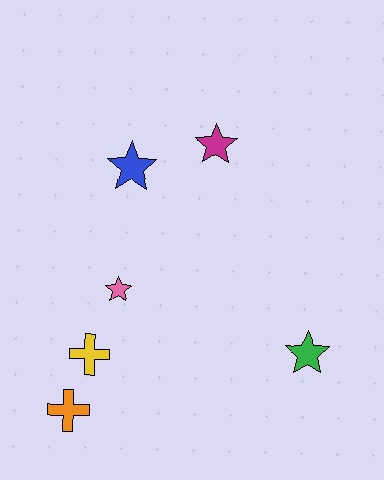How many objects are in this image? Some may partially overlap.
There are 6 objects.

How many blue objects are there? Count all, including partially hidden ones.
There is 1 blue object.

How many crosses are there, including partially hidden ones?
There are 2 crosses.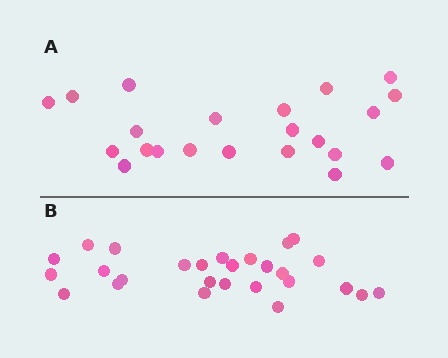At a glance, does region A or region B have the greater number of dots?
Region B (the bottom region) has more dots.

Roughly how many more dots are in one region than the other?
Region B has about 5 more dots than region A.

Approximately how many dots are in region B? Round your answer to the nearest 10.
About 30 dots. (The exact count is 27, which rounds to 30.)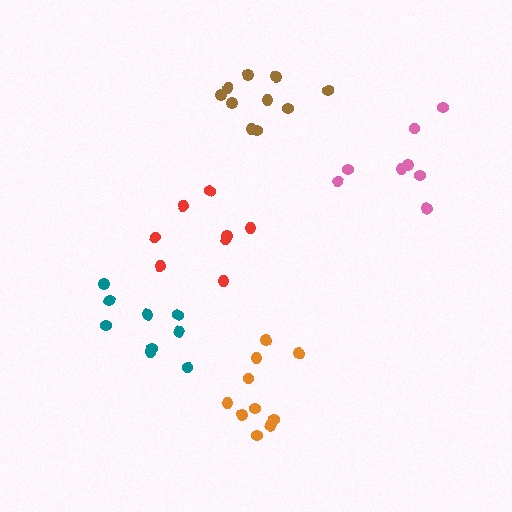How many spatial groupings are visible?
There are 5 spatial groupings.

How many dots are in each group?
Group 1: 8 dots, Group 2: 8 dots, Group 3: 9 dots, Group 4: 10 dots, Group 5: 10 dots (45 total).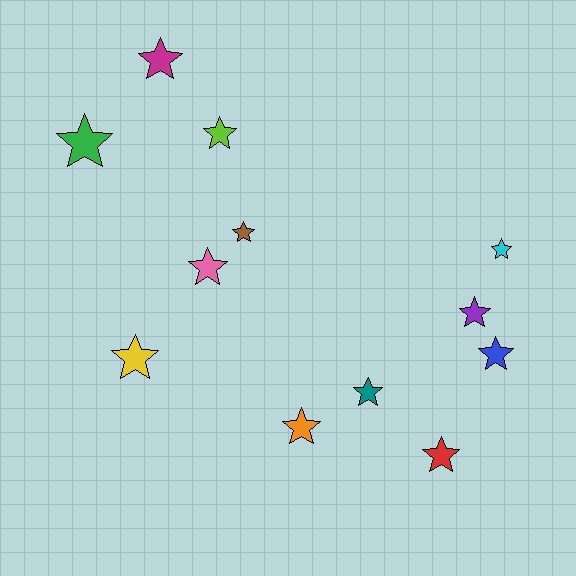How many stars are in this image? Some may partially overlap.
There are 12 stars.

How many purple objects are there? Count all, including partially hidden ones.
There is 1 purple object.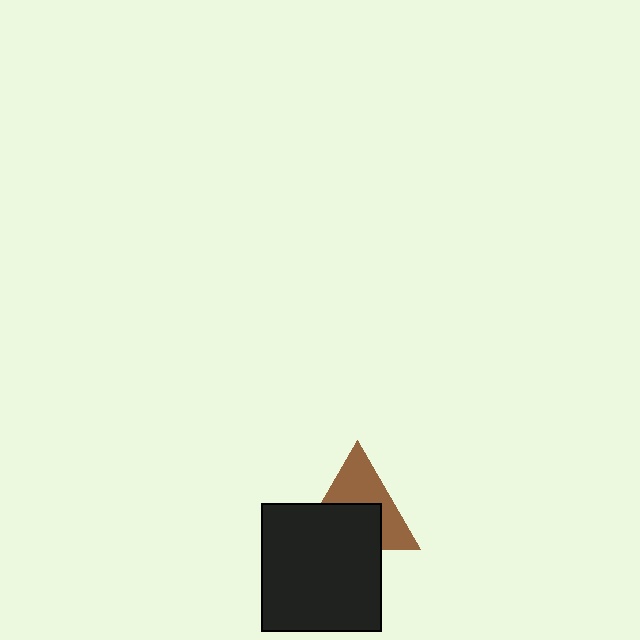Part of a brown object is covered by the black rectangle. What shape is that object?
It is a triangle.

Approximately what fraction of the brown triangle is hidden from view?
Roughly 49% of the brown triangle is hidden behind the black rectangle.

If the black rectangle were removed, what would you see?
You would see the complete brown triangle.